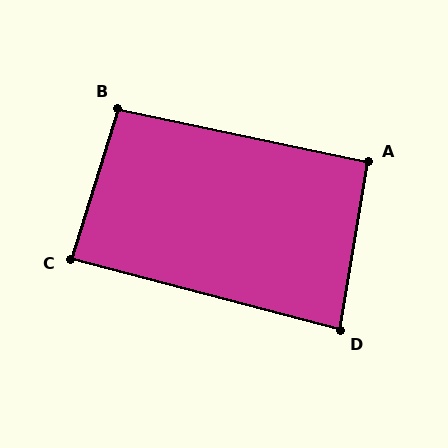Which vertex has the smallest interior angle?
D, at approximately 85 degrees.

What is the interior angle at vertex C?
Approximately 88 degrees (approximately right).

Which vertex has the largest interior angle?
B, at approximately 95 degrees.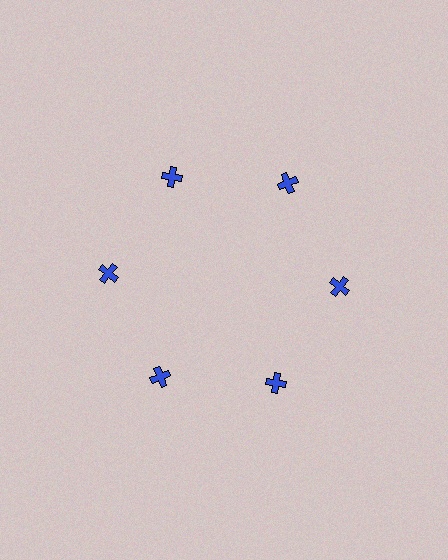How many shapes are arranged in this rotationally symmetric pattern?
There are 6 shapes, arranged in 6 groups of 1.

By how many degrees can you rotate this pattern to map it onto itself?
The pattern maps onto itself every 60 degrees of rotation.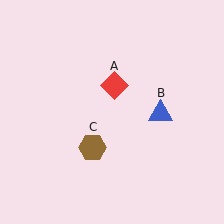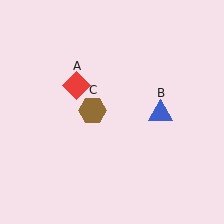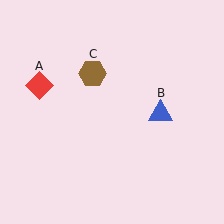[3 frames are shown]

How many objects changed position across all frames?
2 objects changed position: red diamond (object A), brown hexagon (object C).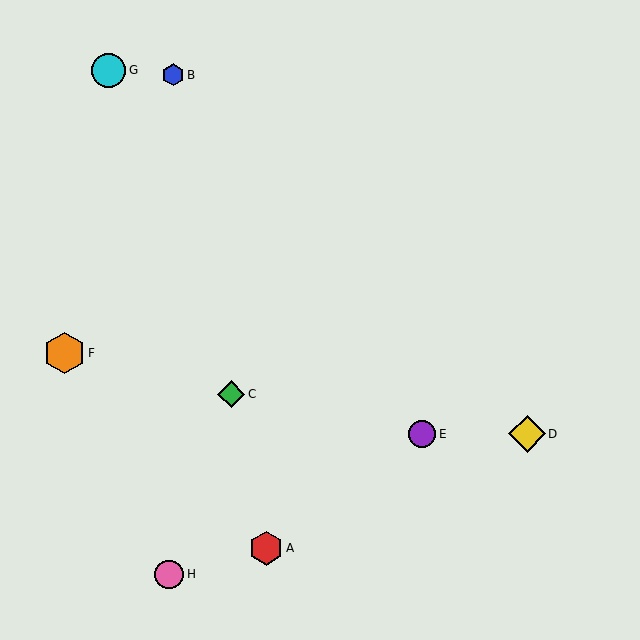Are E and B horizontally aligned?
No, E is at y≈434 and B is at y≈75.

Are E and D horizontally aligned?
Yes, both are at y≈434.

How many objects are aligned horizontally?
2 objects (D, E) are aligned horizontally.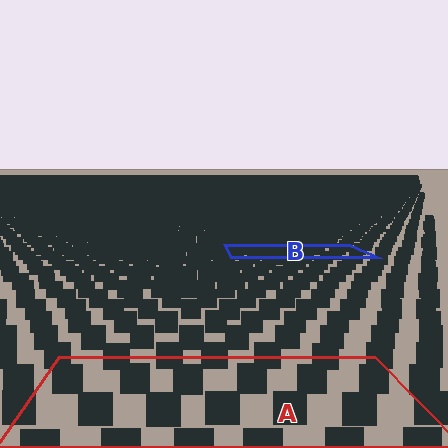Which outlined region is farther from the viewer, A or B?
Region B is farther from the viewer — the texture elements inside it appear smaller and more densely packed.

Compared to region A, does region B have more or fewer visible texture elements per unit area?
Region B has more texture elements per unit area — they are packed more densely because it is farther away.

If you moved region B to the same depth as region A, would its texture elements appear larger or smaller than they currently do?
They would appear larger. At a closer depth, the same texture elements are projected at a bigger on-screen size.